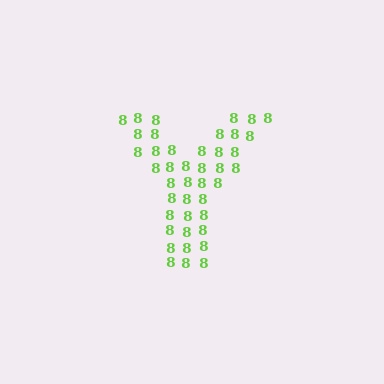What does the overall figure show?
The overall figure shows the letter Y.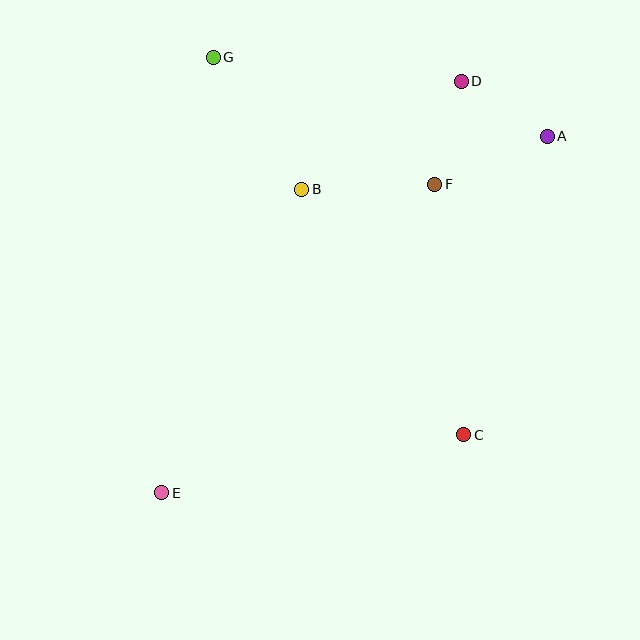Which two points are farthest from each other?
Points A and E are farthest from each other.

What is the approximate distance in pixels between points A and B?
The distance between A and B is approximately 251 pixels.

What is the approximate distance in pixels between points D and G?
The distance between D and G is approximately 249 pixels.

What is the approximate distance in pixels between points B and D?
The distance between B and D is approximately 193 pixels.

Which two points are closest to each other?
Points A and D are closest to each other.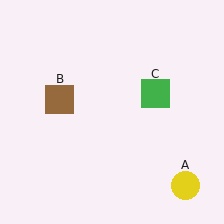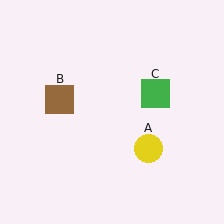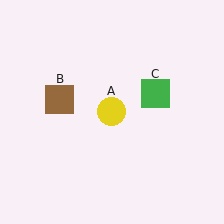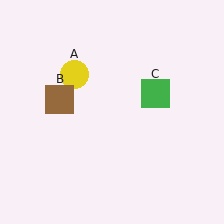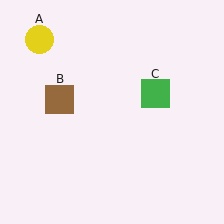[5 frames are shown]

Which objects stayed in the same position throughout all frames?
Brown square (object B) and green square (object C) remained stationary.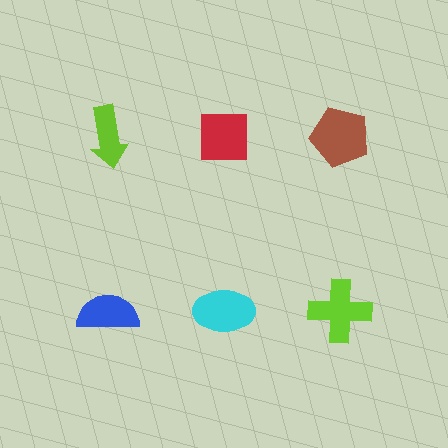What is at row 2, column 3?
A lime cross.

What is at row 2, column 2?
A cyan ellipse.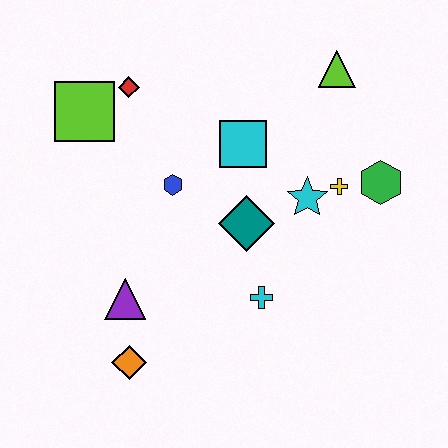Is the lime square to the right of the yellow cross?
No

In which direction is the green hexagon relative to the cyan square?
The green hexagon is to the right of the cyan square.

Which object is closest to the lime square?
The red diamond is closest to the lime square.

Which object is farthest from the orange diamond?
The lime triangle is farthest from the orange diamond.